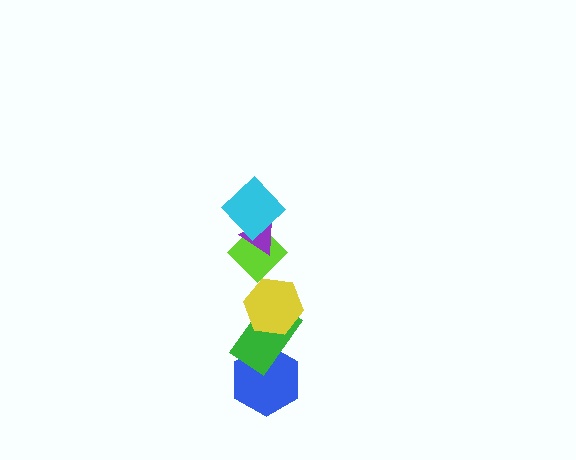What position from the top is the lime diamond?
The lime diamond is 3rd from the top.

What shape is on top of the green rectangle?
The yellow hexagon is on top of the green rectangle.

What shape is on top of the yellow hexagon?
The lime diamond is on top of the yellow hexagon.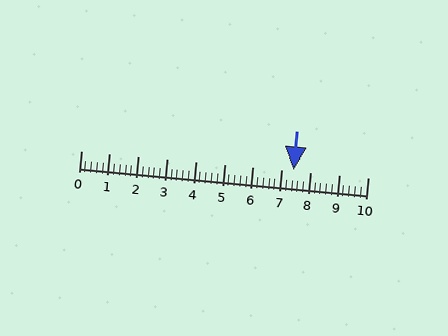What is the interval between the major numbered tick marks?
The major tick marks are spaced 1 units apart.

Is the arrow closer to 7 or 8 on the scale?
The arrow is closer to 7.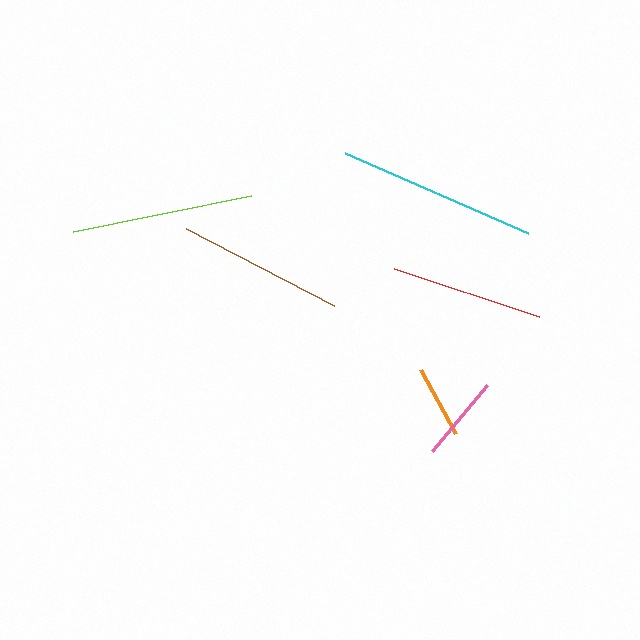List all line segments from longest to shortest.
From longest to shortest: cyan, lime, brown, red, pink, orange.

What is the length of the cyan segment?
The cyan segment is approximately 200 pixels long.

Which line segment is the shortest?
The orange line is the shortest at approximately 73 pixels.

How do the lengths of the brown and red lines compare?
The brown and red lines are approximately the same length.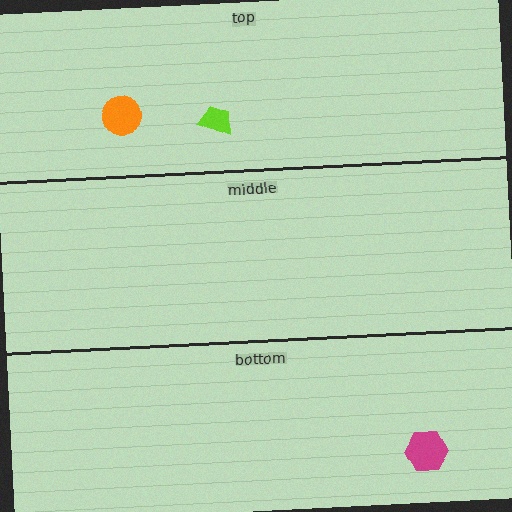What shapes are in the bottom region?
The magenta hexagon.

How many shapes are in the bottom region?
1.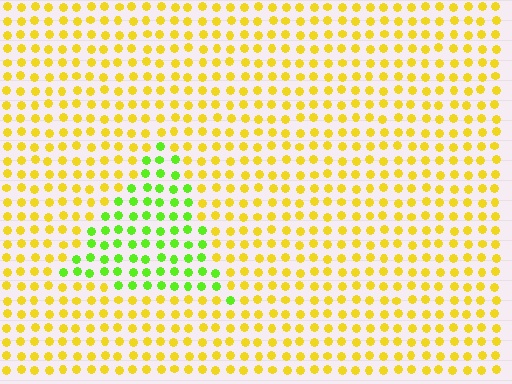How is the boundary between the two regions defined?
The boundary is defined purely by a slight shift in hue (about 50 degrees). Spacing, size, and orientation are identical on both sides.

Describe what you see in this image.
The image is filled with small yellow elements in a uniform arrangement. A triangle-shaped region is visible where the elements are tinted to a slightly different hue, forming a subtle color boundary.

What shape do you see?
I see a triangle.